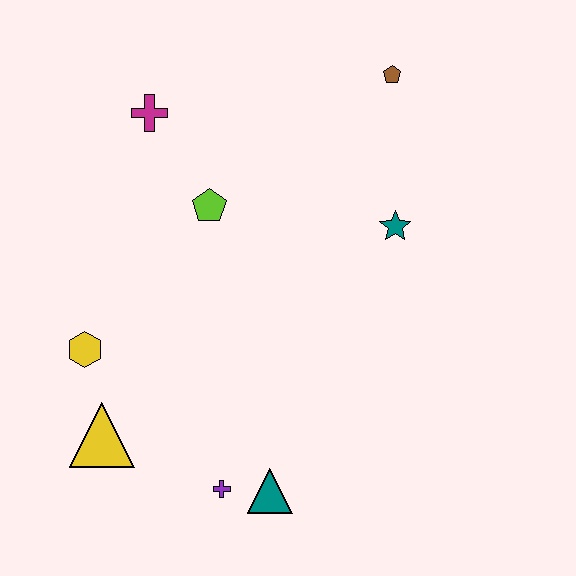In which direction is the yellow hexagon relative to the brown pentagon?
The yellow hexagon is to the left of the brown pentagon.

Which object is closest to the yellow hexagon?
The yellow triangle is closest to the yellow hexagon.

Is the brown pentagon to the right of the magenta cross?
Yes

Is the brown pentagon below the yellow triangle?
No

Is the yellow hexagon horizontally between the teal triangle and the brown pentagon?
No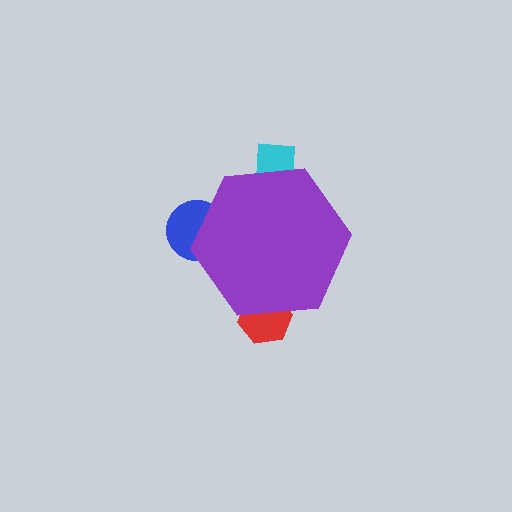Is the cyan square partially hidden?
Yes, the cyan square is partially hidden behind the purple hexagon.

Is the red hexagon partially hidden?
Yes, the red hexagon is partially hidden behind the purple hexagon.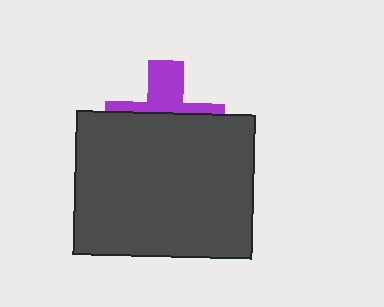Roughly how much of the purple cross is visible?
A small part of it is visible (roughly 37%).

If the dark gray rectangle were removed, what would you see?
You would see the complete purple cross.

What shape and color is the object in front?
The object in front is a dark gray rectangle.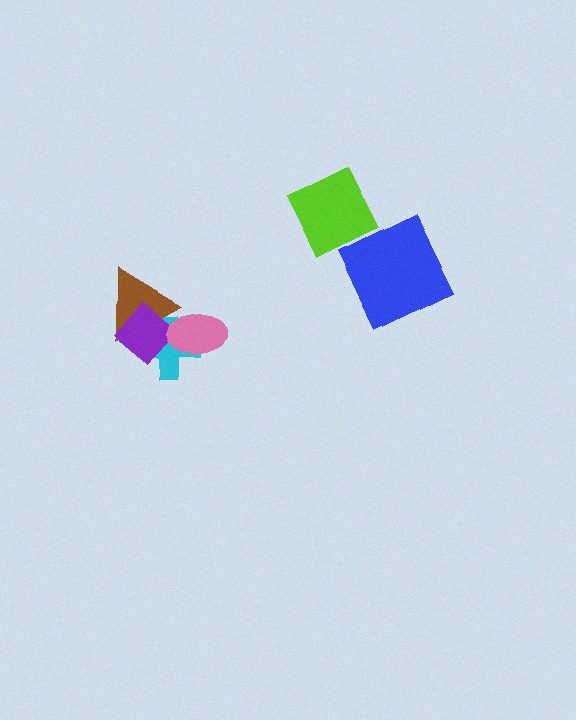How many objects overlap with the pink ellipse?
3 objects overlap with the pink ellipse.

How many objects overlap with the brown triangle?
3 objects overlap with the brown triangle.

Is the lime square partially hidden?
No, no other shape covers it.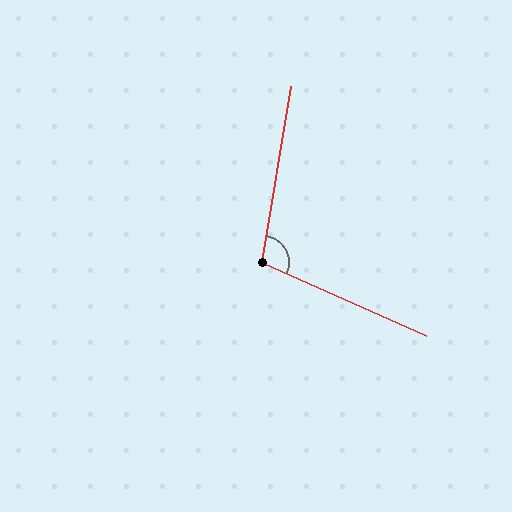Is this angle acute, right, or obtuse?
It is obtuse.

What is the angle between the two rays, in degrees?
Approximately 105 degrees.